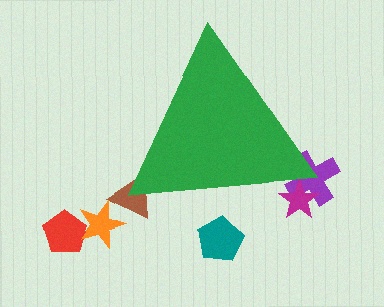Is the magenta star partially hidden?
Yes, the magenta star is partially hidden behind the green triangle.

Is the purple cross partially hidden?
Yes, the purple cross is partially hidden behind the green triangle.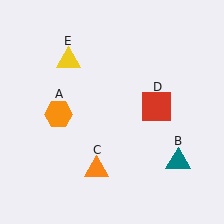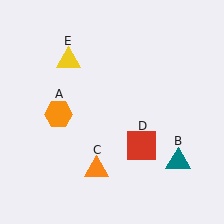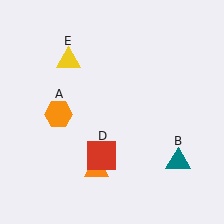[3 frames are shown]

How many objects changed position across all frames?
1 object changed position: red square (object D).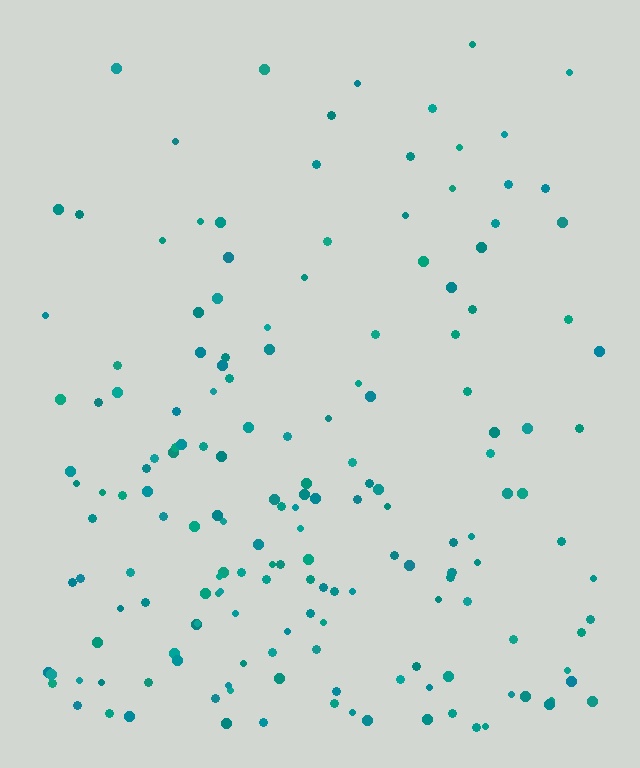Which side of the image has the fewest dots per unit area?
The top.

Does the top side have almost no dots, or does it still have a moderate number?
Still a moderate number, just noticeably fewer than the bottom.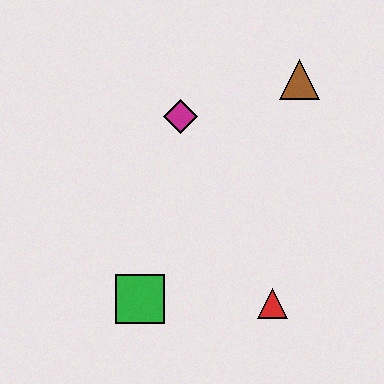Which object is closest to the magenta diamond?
The brown triangle is closest to the magenta diamond.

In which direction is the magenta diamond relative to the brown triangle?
The magenta diamond is to the left of the brown triangle.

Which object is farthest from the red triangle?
The brown triangle is farthest from the red triangle.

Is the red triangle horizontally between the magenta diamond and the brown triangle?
Yes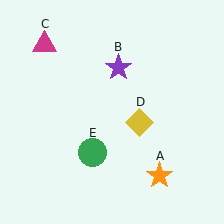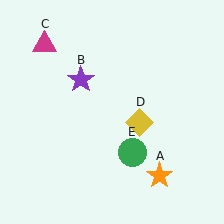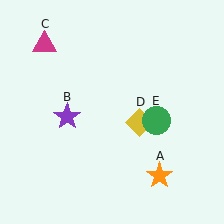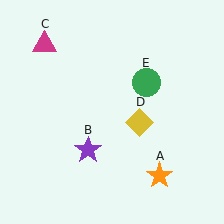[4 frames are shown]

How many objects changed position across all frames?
2 objects changed position: purple star (object B), green circle (object E).